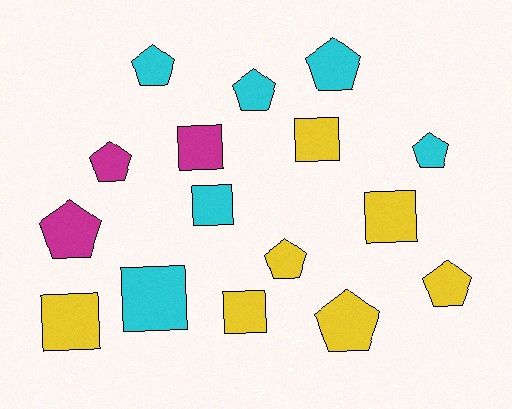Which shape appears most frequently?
Pentagon, with 9 objects.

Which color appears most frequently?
Yellow, with 7 objects.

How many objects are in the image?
There are 16 objects.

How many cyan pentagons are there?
There are 4 cyan pentagons.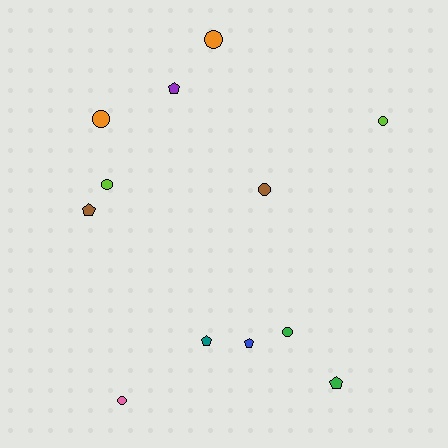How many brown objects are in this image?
There are 2 brown objects.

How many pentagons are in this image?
There are 5 pentagons.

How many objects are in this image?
There are 12 objects.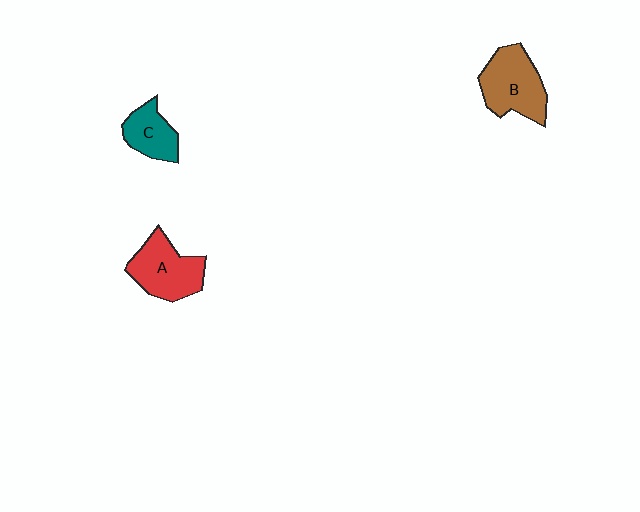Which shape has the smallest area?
Shape C (teal).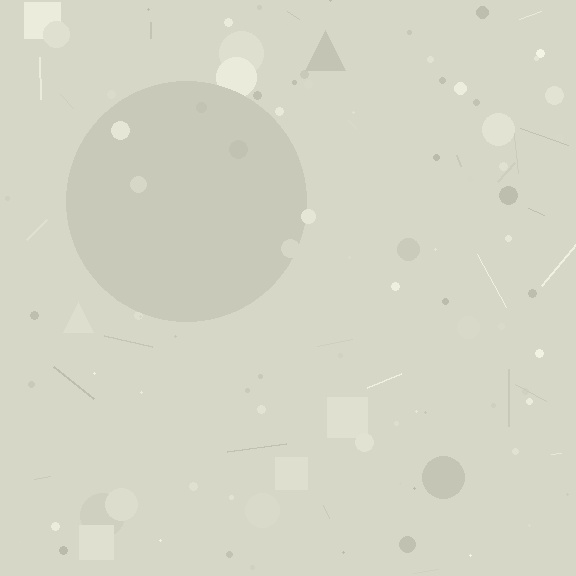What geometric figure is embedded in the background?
A circle is embedded in the background.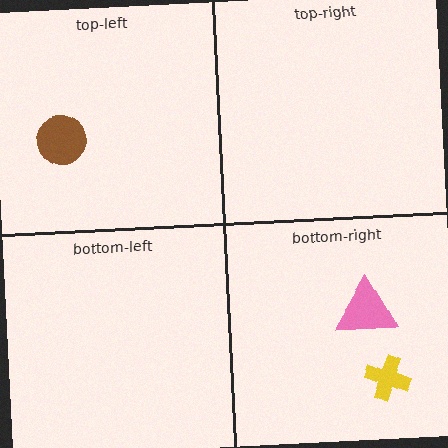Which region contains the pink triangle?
The bottom-right region.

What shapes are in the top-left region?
The brown circle.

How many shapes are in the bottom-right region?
2.